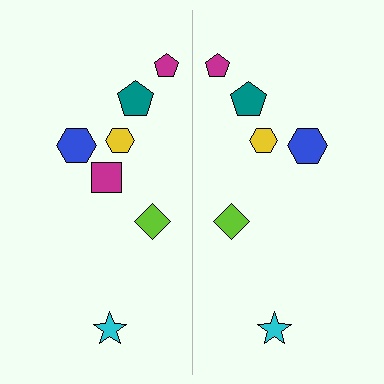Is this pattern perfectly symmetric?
No, the pattern is not perfectly symmetric. A magenta square is missing from the right side.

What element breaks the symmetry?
A magenta square is missing from the right side.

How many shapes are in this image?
There are 13 shapes in this image.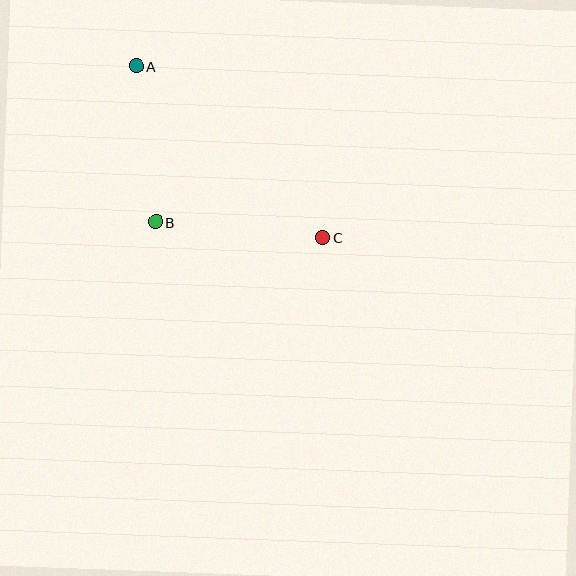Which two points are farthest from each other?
Points A and C are farthest from each other.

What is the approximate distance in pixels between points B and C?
The distance between B and C is approximately 168 pixels.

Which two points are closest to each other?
Points A and B are closest to each other.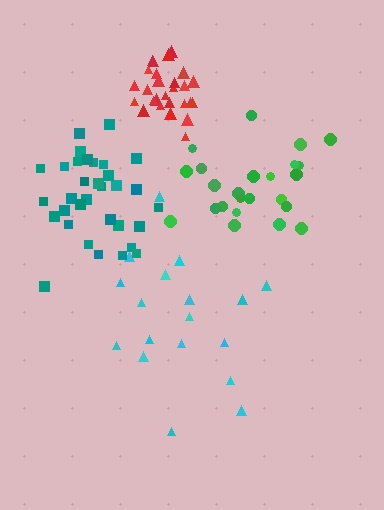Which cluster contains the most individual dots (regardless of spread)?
Teal (33).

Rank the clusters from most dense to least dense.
red, teal, green, cyan.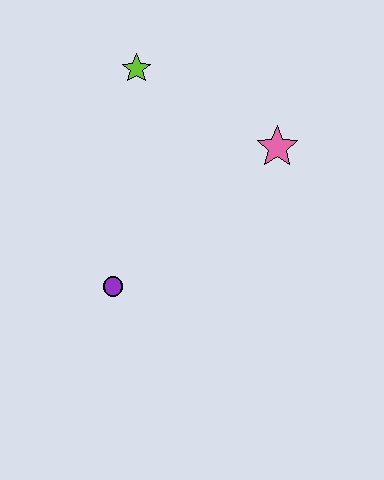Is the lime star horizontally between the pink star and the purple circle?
Yes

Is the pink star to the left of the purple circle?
No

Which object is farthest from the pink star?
The purple circle is farthest from the pink star.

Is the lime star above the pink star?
Yes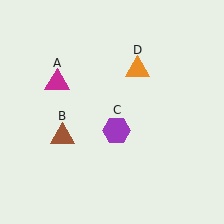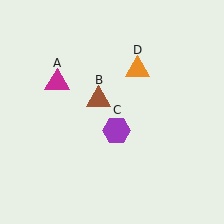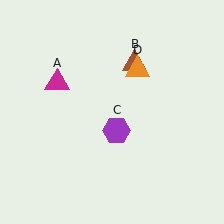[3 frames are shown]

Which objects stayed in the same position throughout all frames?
Magenta triangle (object A) and purple hexagon (object C) and orange triangle (object D) remained stationary.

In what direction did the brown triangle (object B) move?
The brown triangle (object B) moved up and to the right.